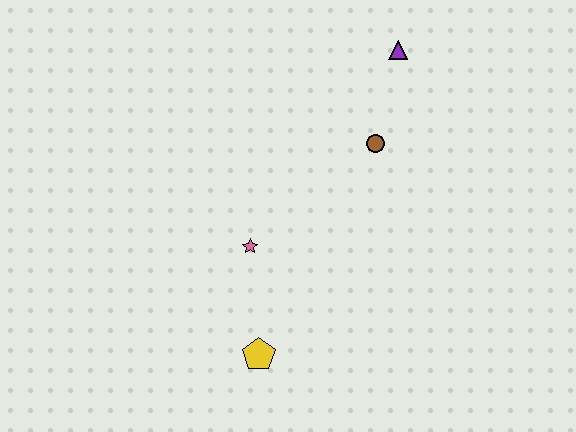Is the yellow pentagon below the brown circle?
Yes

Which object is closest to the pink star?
The yellow pentagon is closest to the pink star.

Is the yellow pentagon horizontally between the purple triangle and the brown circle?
No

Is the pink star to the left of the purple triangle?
Yes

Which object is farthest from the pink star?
The purple triangle is farthest from the pink star.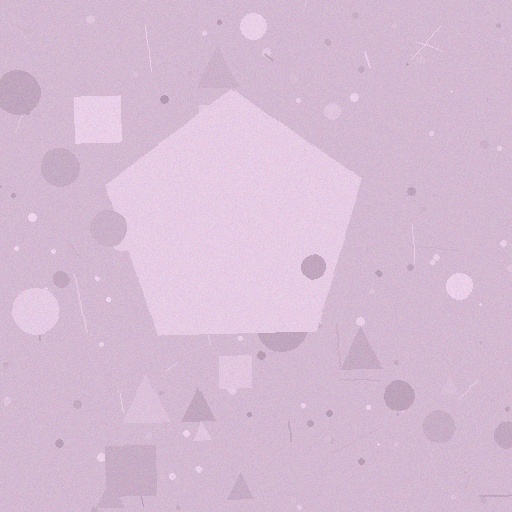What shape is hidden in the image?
A pentagon is hidden in the image.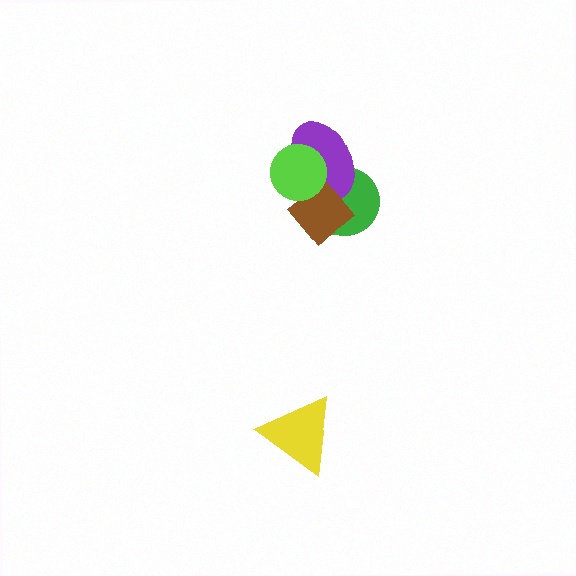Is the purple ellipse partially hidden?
Yes, it is partially covered by another shape.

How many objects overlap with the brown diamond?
3 objects overlap with the brown diamond.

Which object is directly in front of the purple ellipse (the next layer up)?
The brown diamond is directly in front of the purple ellipse.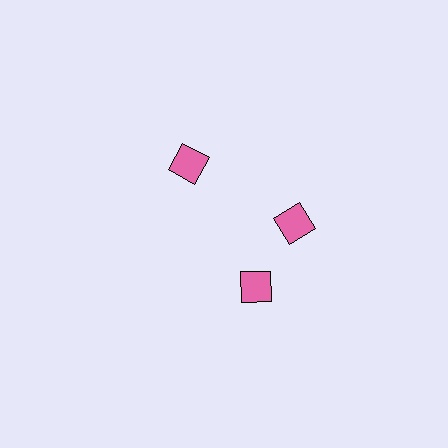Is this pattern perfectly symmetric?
No. The 3 pink diamonds are arranged in a ring, but one element near the 7 o'clock position is rotated out of alignment along the ring, breaking the 3-fold rotational symmetry.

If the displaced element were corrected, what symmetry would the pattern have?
It would have 3-fold rotational symmetry — the pattern would map onto itself every 120 degrees.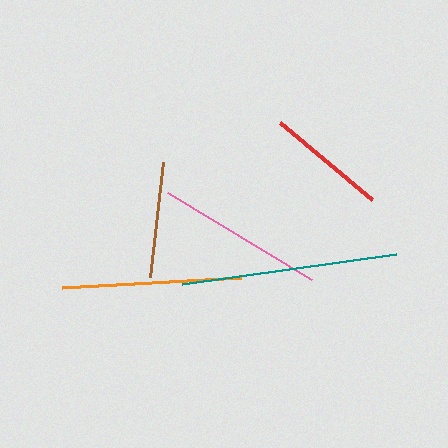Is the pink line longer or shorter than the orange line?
The orange line is longer than the pink line.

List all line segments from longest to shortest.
From longest to shortest: teal, orange, pink, red, brown.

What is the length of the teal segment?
The teal segment is approximately 216 pixels long.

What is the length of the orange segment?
The orange segment is approximately 180 pixels long.